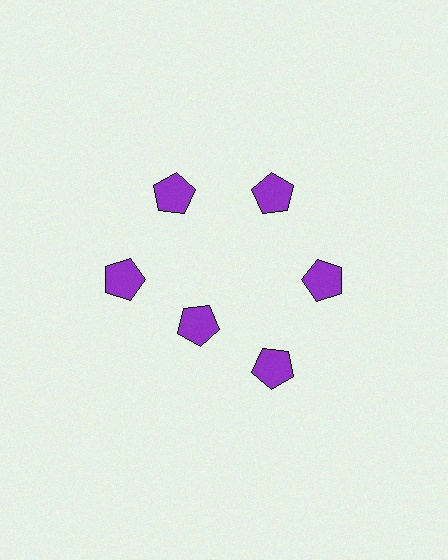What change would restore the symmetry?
The symmetry would be restored by moving it outward, back onto the ring so that all 6 pentagons sit at equal angles and equal distance from the center.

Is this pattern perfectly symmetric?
No. The 6 purple pentagons are arranged in a ring, but one element near the 7 o'clock position is pulled inward toward the center, breaking the 6-fold rotational symmetry.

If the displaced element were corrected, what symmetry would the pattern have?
It would have 6-fold rotational symmetry — the pattern would map onto itself every 60 degrees.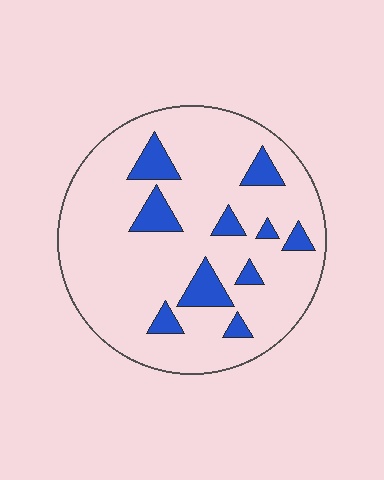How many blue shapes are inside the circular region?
10.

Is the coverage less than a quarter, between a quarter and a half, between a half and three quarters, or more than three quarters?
Less than a quarter.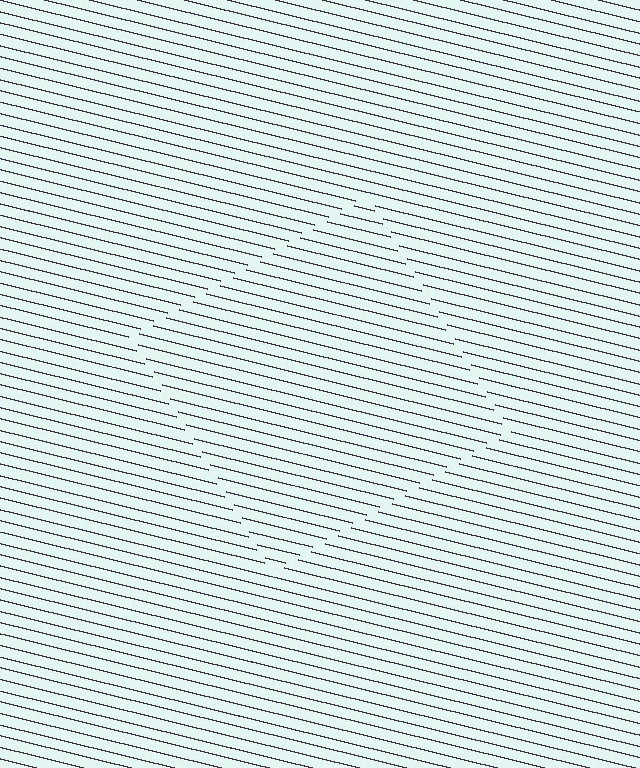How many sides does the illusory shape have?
4 sides — the line-ends trace a square.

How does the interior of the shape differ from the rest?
The interior of the shape contains the same grating, shifted by half a period — the contour is defined by the phase discontinuity where line-ends from the inner and outer gratings abut.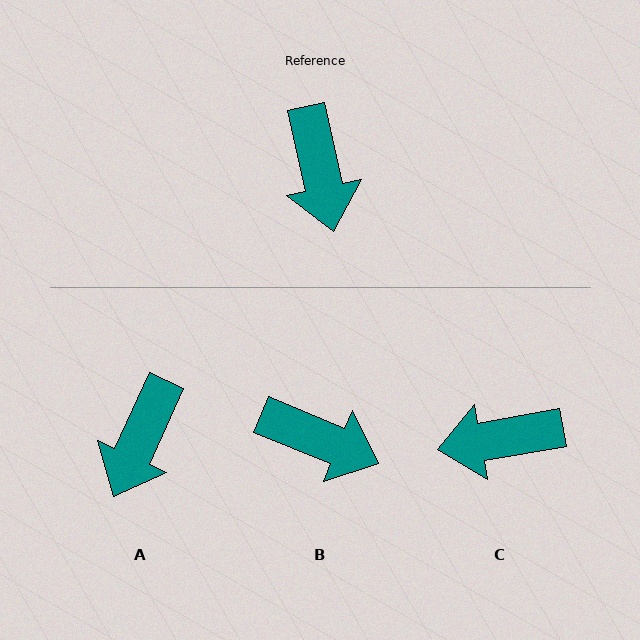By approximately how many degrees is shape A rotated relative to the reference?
Approximately 37 degrees clockwise.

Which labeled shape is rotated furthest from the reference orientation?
C, about 93 degrees away.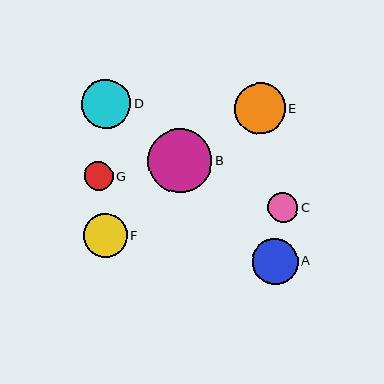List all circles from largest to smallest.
From largest to smallest: B, E, D, A, F, C, G.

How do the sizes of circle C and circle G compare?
Circle C and circle G are approximately the same size.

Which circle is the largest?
Circle B is the largest with a size of approximately 64 pixels.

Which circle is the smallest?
Circle G is the smallest with a size of approximately 29 pixels.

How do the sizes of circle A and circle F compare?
Circle A and circle F are approximately the same size.